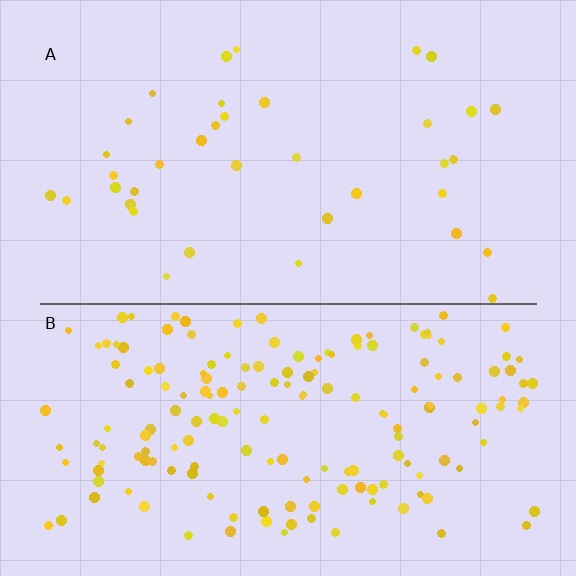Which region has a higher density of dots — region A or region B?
B (the bottom).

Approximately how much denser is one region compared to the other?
Approximately 4.5× — region B over region A.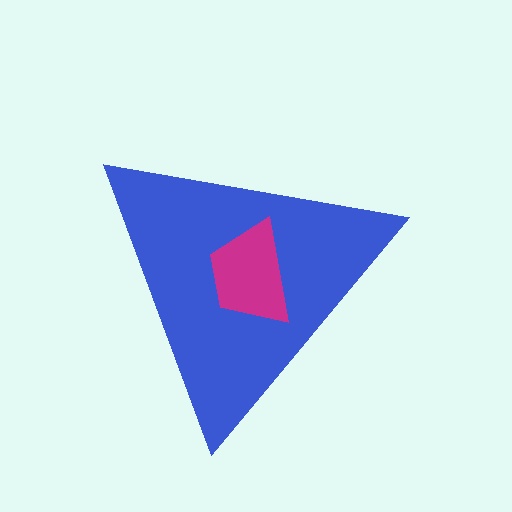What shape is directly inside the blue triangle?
The magenta trapezoid.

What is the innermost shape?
The magenta trapezoid.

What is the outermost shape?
The blue triangle.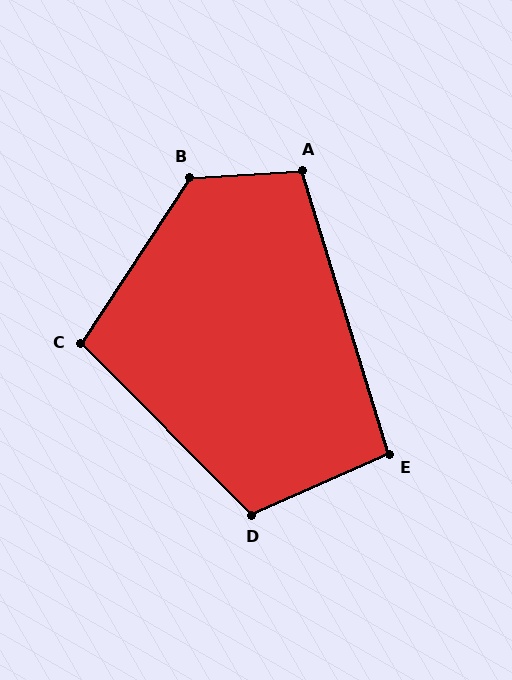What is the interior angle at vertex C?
Approximately 102 degrees (obtuse).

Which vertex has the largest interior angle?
B, at approximately 127 degrees.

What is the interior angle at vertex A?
Approximately 104 degrees (obtuse).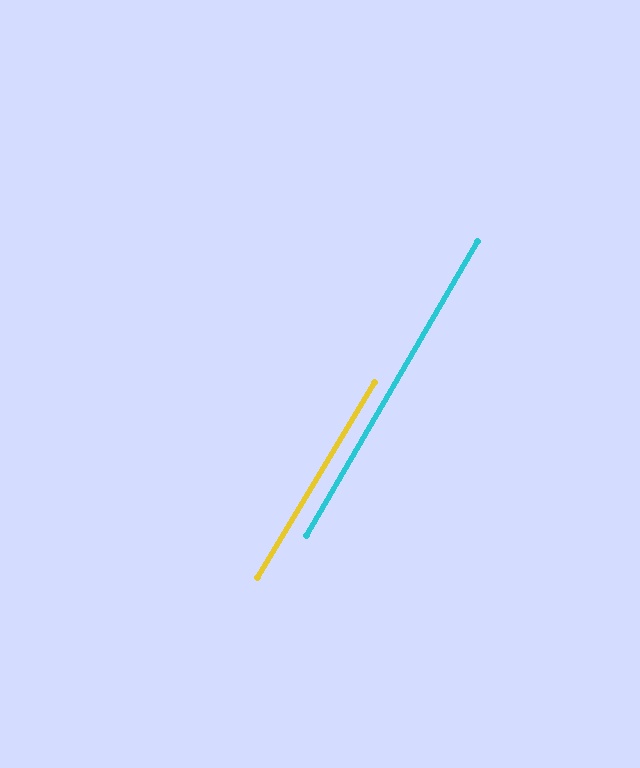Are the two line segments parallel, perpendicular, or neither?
Parallel — their directions differ by only 0.7°.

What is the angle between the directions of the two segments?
Approximately 1 degree.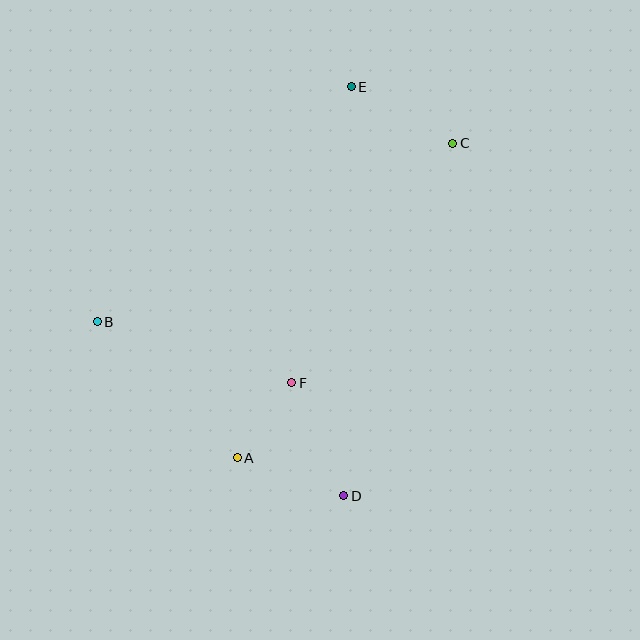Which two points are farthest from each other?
Points D and E are farthest from each other.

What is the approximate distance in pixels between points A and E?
The distance between A and E is approximately 388 pixels.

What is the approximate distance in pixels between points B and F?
The distance between B and F is approximately 204 pixels.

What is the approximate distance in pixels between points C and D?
The distance between C and D is approximately 369 pixels.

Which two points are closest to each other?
Points A and F are closest to each other.